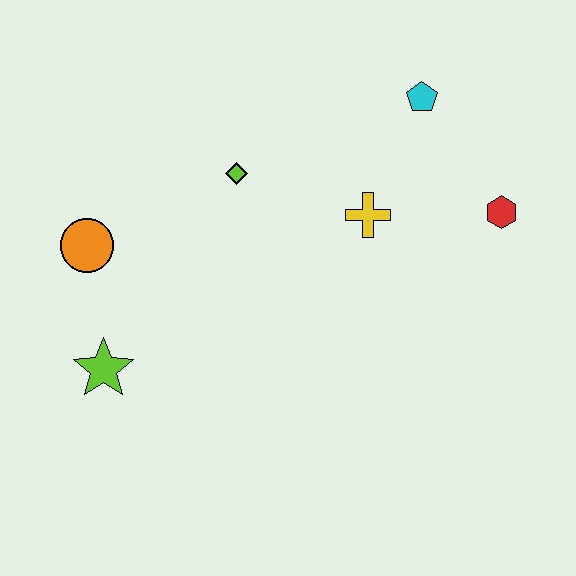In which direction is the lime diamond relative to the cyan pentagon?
The lime diamond is to the left of the cyan pentagon.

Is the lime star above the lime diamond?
No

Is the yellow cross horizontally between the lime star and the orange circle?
No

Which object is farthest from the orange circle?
The red hexagon is farthest from the orange circle.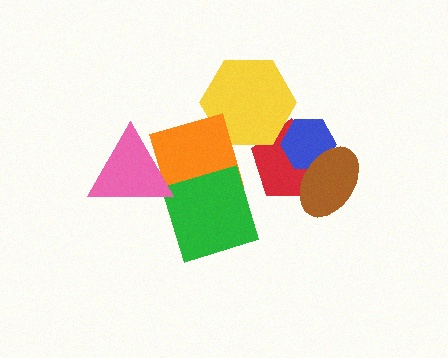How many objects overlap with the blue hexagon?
2 objects overlap with the blue hexagon.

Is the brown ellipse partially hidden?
No, no other shape covers it.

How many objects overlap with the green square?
1 object overlaps with the green square.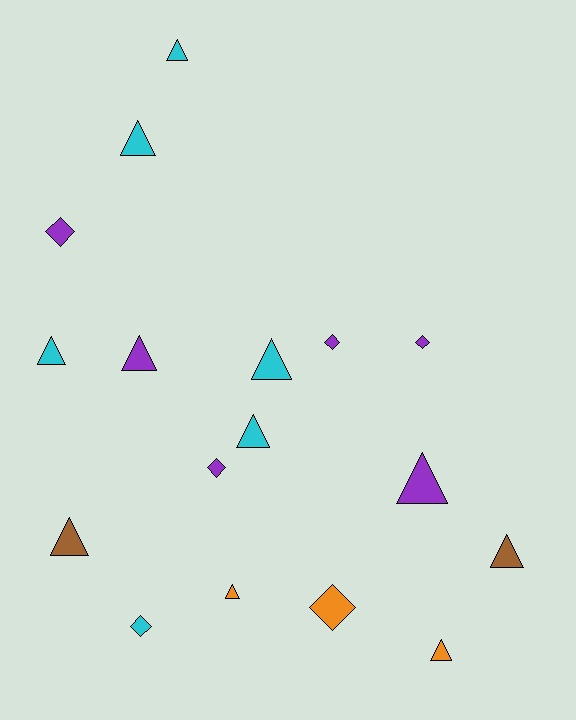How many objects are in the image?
There are 17 objects.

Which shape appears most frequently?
Triangle, with 11 objects.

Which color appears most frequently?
Purple, with 6 objects.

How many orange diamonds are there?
There is 1 orange diamond.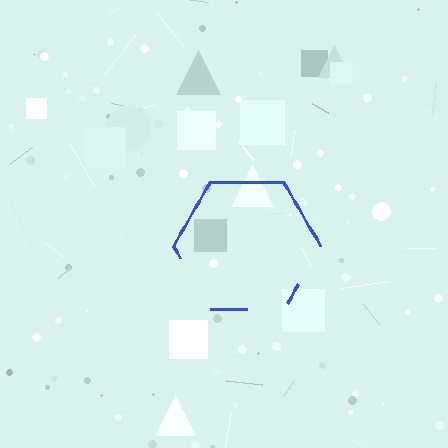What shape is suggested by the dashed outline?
The dashed outline suggests a hexagon.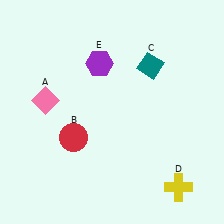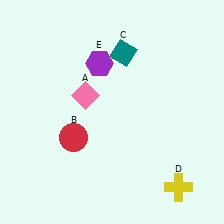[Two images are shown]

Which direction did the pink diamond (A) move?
The pink diamond (A) moved right.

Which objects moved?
The objects that moved are: the pink diamond (A), the teal diamond (C).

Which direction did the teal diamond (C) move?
The teal diamond (C) moved left.